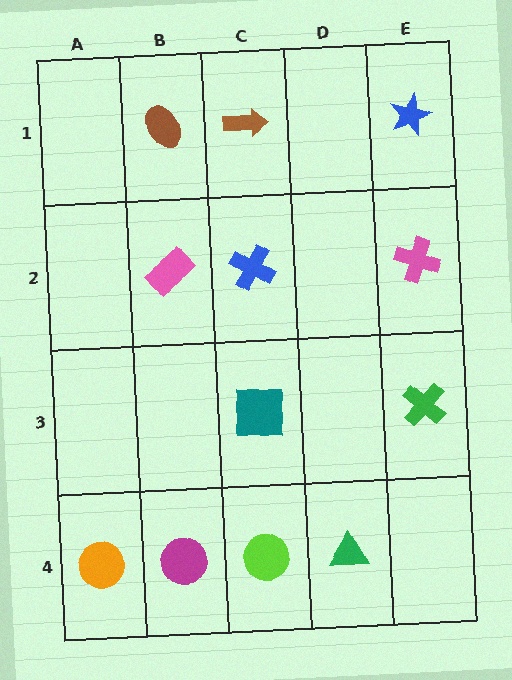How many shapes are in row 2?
3 shapes.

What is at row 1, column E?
A blue star.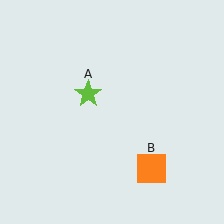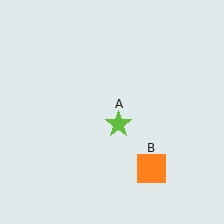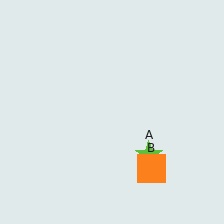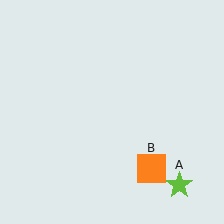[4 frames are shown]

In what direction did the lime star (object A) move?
The lime star (object A) moved down and to the right.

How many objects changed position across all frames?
1 object changed position: lime star (object A).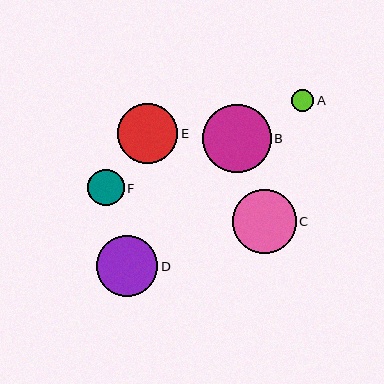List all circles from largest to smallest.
From largest to smallest: B, C, E, D, F, A.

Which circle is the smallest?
Circle A is the smallest with a size of approximately 23 pixels.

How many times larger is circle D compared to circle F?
Circle D is approximately 1.7 times the size of circle F.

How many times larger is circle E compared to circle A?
Circle E is approximately 2.7 times the size of circle A.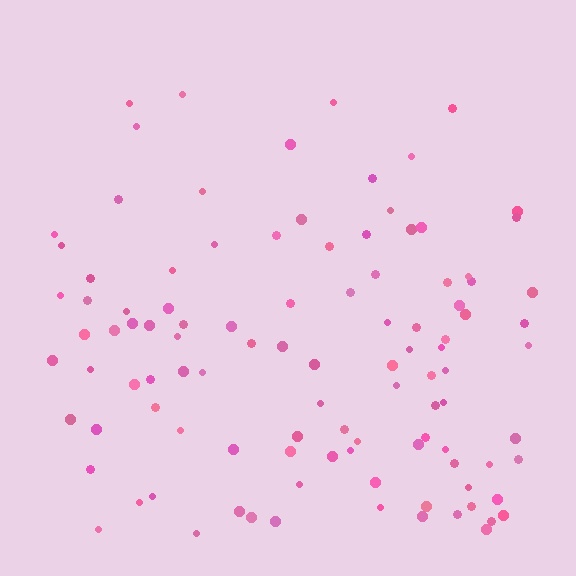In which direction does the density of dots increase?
From top to bottom, with the bottom side densest.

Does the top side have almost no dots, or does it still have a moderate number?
Still a moderate number, just noticeably fewer than the bottom.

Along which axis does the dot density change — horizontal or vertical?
Vertical.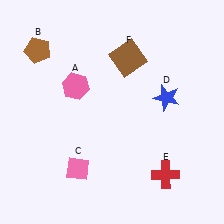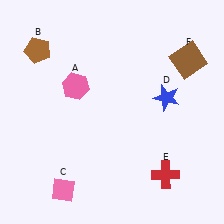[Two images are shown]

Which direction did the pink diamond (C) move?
The pink diamond (C) moved down.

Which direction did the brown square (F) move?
The brown square (F) moved right.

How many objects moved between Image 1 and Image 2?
2 objects moved between the two images.